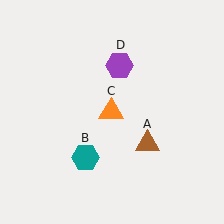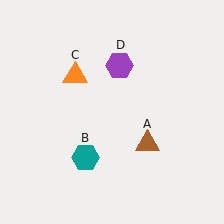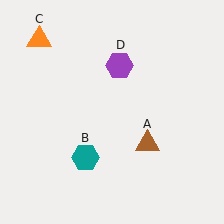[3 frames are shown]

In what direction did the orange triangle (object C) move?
The orange triangle (object C) moved up and to the left.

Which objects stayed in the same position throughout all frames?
Brown triangle (object A) and teal hexagon (object B) and purple hexagon (object D) remained stationary.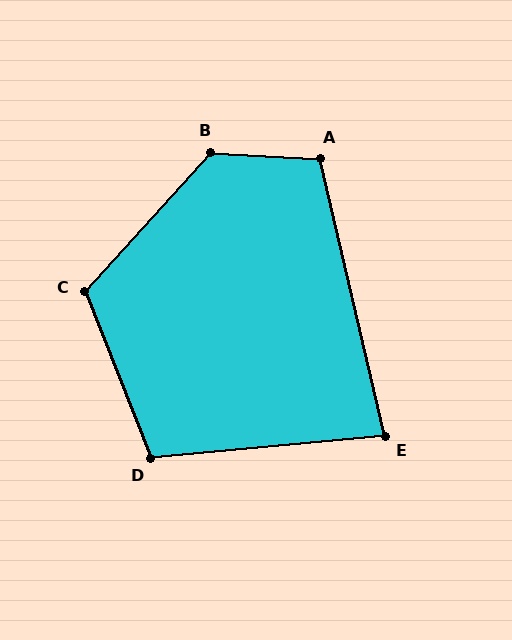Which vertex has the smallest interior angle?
E, at approximately 82 degrees.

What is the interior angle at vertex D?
Approximately 106 degrees (obtuse).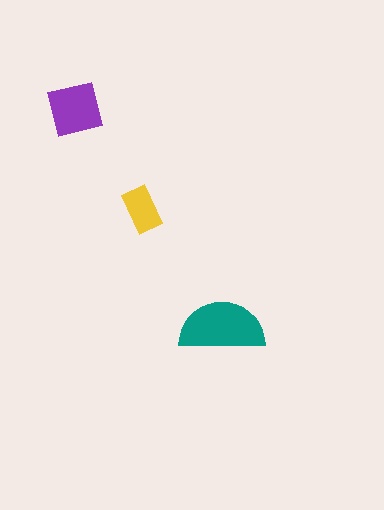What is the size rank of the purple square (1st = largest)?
2nd.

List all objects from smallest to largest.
The yellow rectangle, the purple square, the teal semicircle.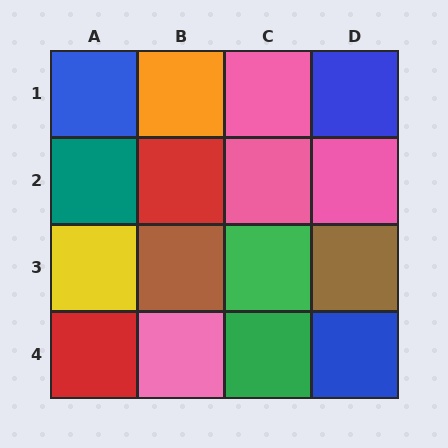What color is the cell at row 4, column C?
Green.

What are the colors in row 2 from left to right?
Teal, red, pink, pink.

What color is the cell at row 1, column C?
Pink.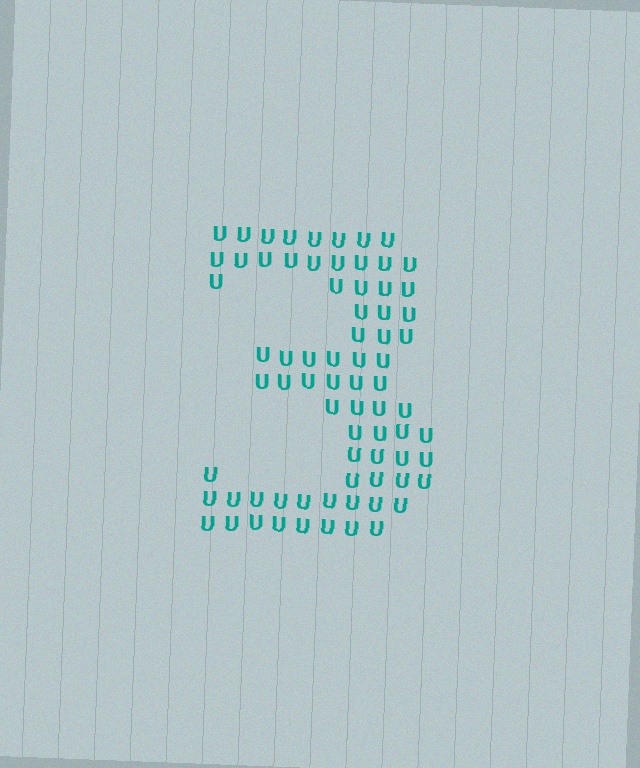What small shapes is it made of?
It is made of small letter U's.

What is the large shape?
The large shape is the digit 3.